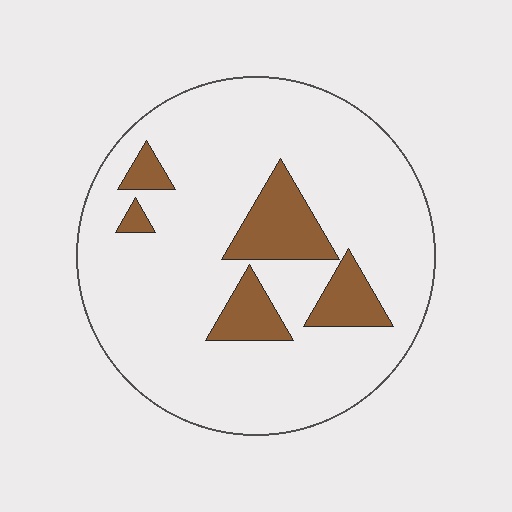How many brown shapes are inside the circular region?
5.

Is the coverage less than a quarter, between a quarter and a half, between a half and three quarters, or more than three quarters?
Less than a quarter.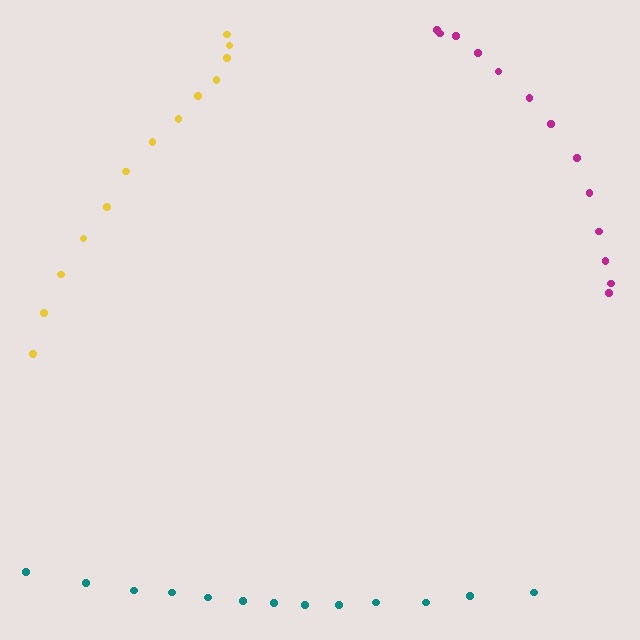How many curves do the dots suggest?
There are 3 distinct paths.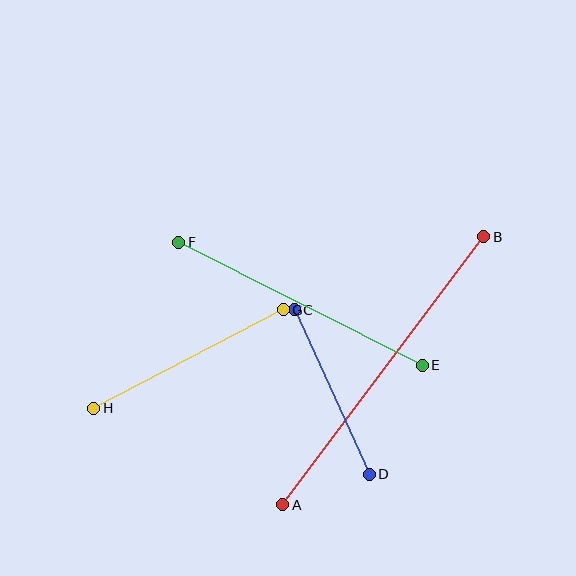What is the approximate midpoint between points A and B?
The midpoint is at approximately (383, 371) pixels.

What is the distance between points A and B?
The distance is approximately 335 pixels.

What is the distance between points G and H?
The distance is approximately 213 pixels.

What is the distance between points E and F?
The distance is approximately 273 pixels.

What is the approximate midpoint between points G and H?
The midpoint is at approximately (188, 359) pixels.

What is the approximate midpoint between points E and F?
The midpoint is at approximately (300, 304) pixels.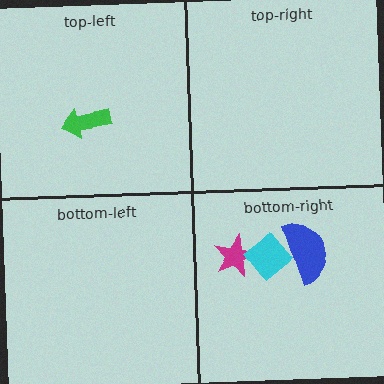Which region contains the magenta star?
The bottom-right region.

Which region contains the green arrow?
The top-left region.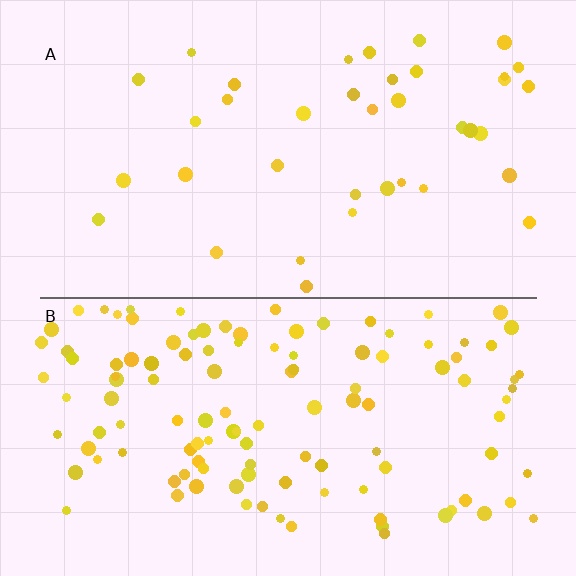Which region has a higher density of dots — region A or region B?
B (the bottom).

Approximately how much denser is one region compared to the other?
Approximately 3.2× — region B over region A.